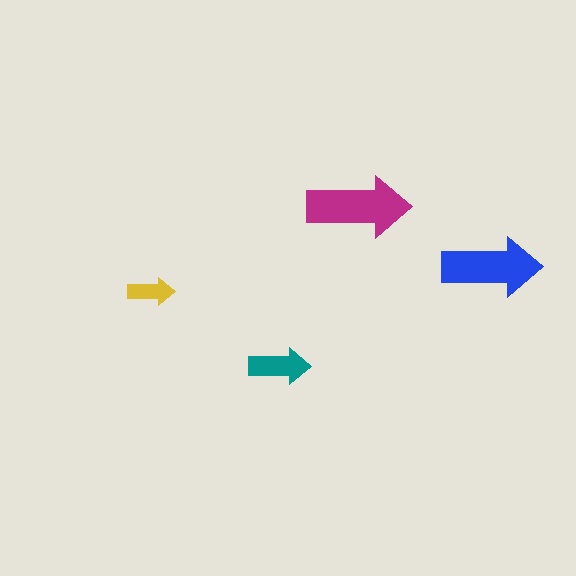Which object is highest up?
The magenta arrow is topmost.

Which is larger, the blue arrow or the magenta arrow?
The magenta one.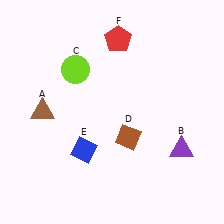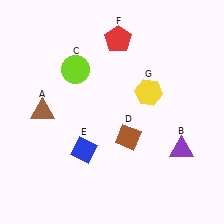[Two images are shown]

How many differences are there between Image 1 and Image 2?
There is 1 difference between the two images.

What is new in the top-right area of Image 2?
A yellow hexagon (G) was added in the top-right area of Image 2.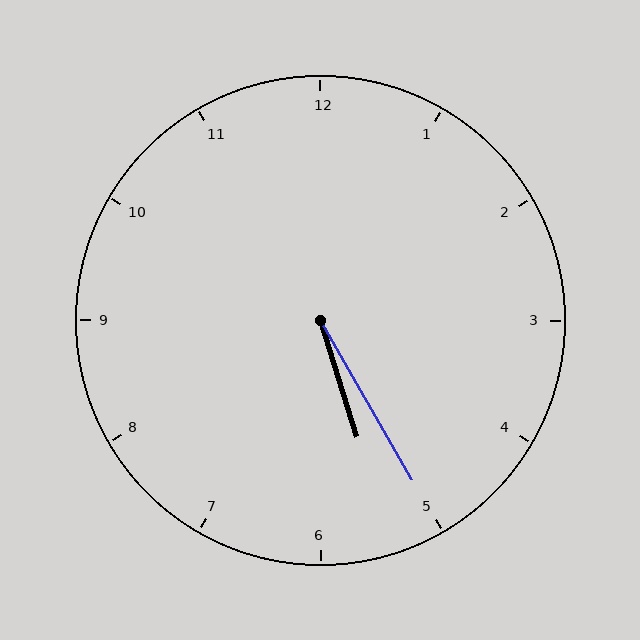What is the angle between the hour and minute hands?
Approximately 12 degrees.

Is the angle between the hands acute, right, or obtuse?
It is acute.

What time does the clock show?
5:25.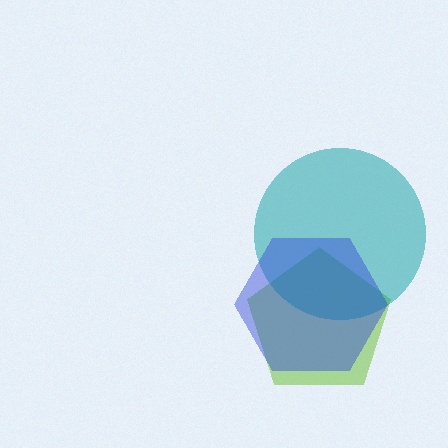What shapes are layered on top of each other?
The layered shapes are: a lime pentagon, a teal circle, a blue hexagon.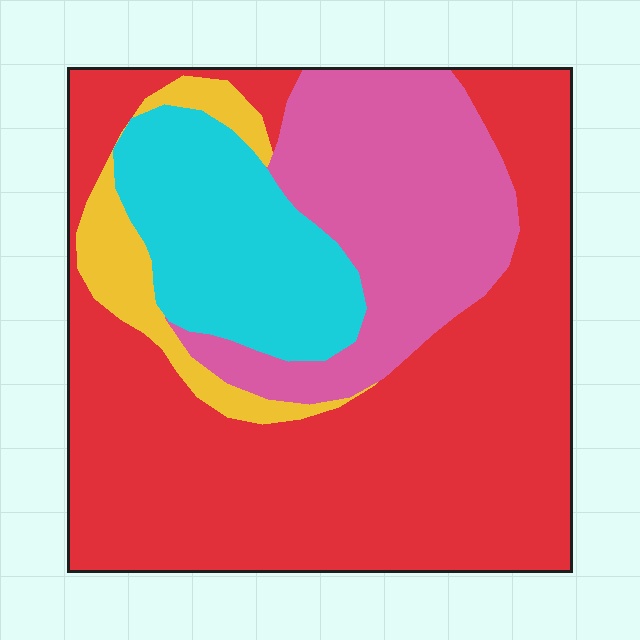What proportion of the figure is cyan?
Cyan takes up about one sixth (1/6) of the figure.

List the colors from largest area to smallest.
From largest to smallest: red, pink, cyan, yellow.